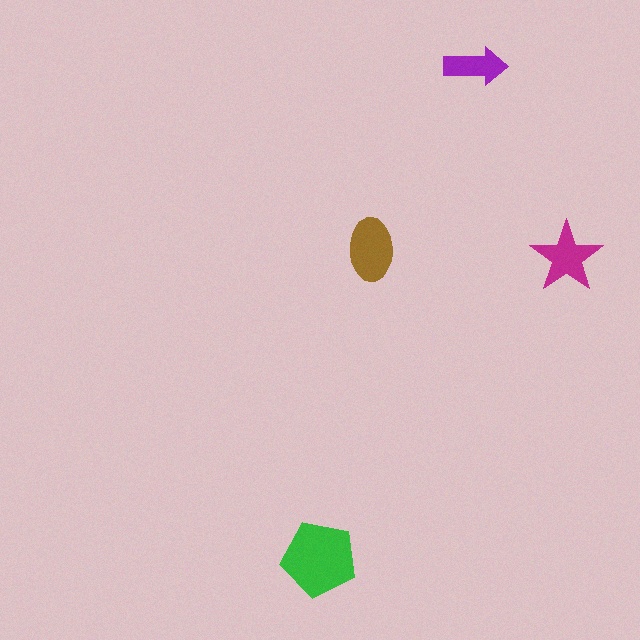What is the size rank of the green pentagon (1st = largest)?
1st.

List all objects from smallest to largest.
The purple arrow, the magenta star, the brown ellipse, the green pentagon.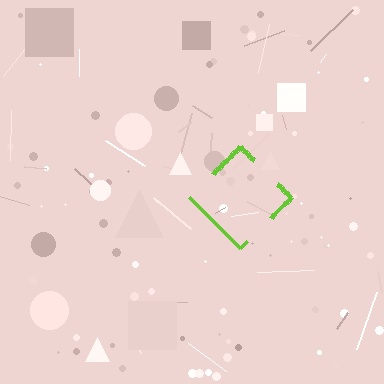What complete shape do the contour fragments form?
The contour fragments form a diamond.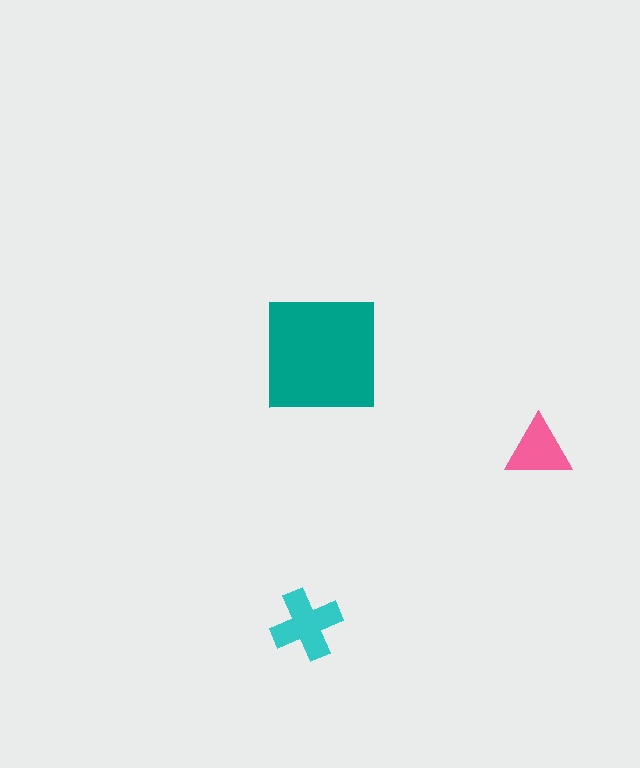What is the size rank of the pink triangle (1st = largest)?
3rd.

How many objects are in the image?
There are 3 objects in the image.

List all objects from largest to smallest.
The teal square, the cyan cross, the pink triangle.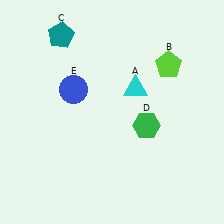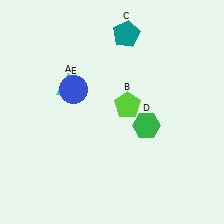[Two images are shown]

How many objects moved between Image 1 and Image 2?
3 objects moved between the two images.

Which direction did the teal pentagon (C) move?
The teal pentagon (C) moved right.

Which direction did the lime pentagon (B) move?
The lime pentagon (B) moved left.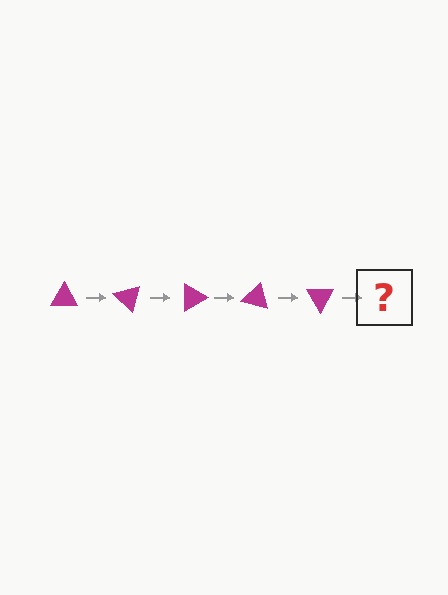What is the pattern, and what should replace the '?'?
The pattern is that the triangle rotates 45 degrees each step. The '?' should be a magenta triangle rotated 225 degrees.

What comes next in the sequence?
The next element should be a magenta triangle rotated 225 degrees.